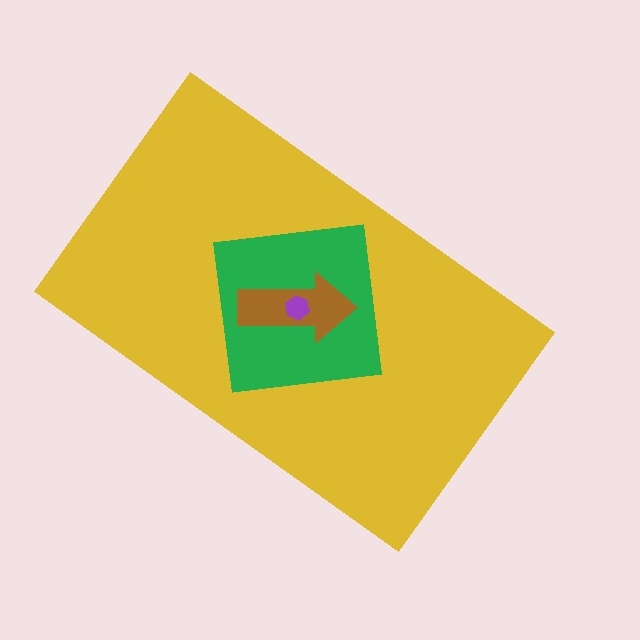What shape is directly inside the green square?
The brown arrow.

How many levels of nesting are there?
4.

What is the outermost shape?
The yellow rectangle.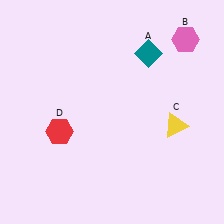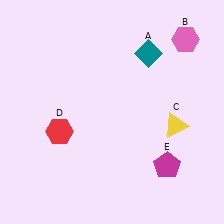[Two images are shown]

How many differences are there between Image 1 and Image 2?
There is 1 difference between the two images.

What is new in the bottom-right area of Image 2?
A magenta pentagon (E) was added in the bottom-right area of Image 2.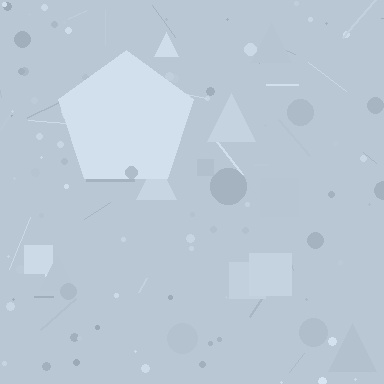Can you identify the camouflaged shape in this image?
The camouflaged shape is a pentagon.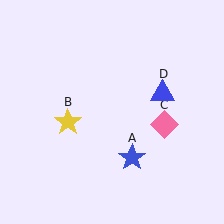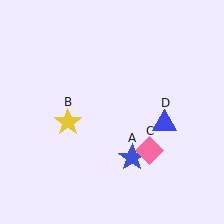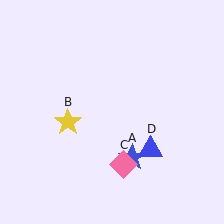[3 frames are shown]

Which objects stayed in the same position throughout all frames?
Blue star (object A) and yellow star (object B) remained stationary.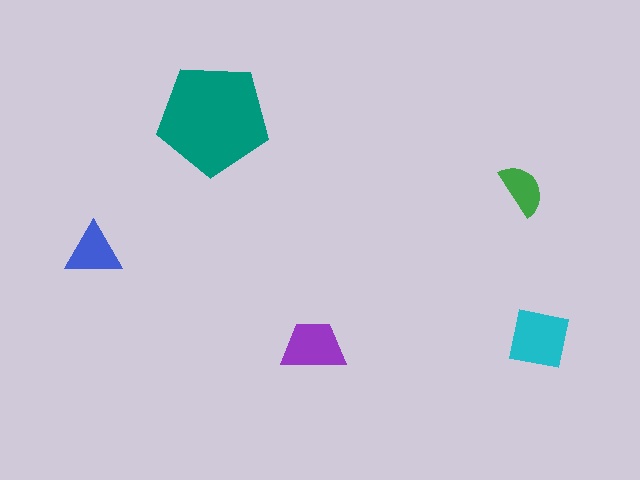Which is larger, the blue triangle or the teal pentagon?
The teal pentagon.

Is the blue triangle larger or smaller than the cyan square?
Smaller.